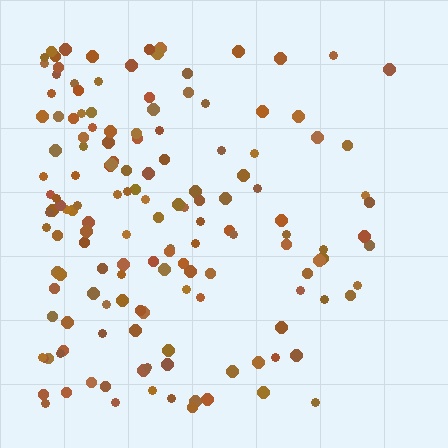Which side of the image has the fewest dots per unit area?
The right.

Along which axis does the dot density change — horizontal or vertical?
Horizontal.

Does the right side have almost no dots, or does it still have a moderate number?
Still a moderate number, just noticeably fewer than the left.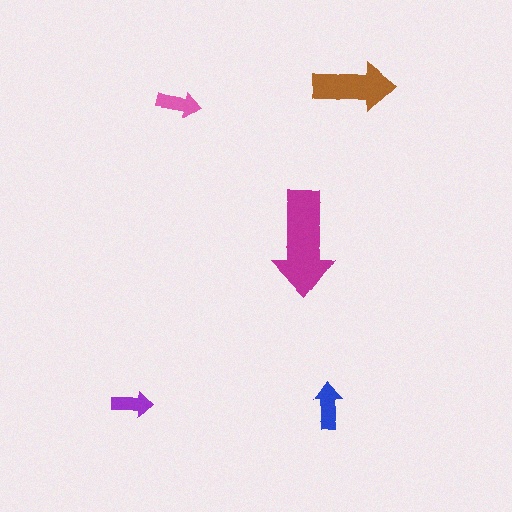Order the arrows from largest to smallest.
the magenta one, the brown one, the blue one, the pink one, the purple one.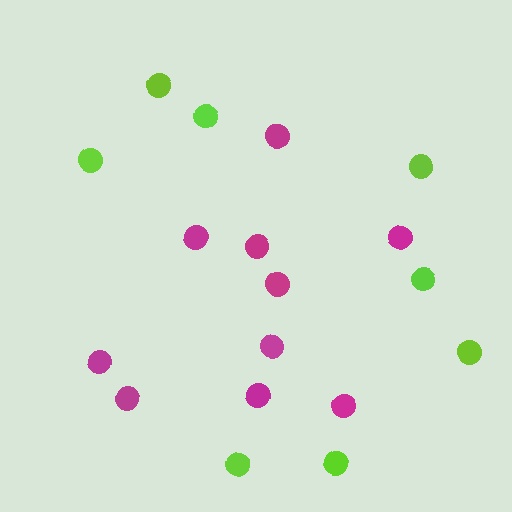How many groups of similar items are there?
There are 2 groups: one group of magenta circles (10) and one group of lime circles (8).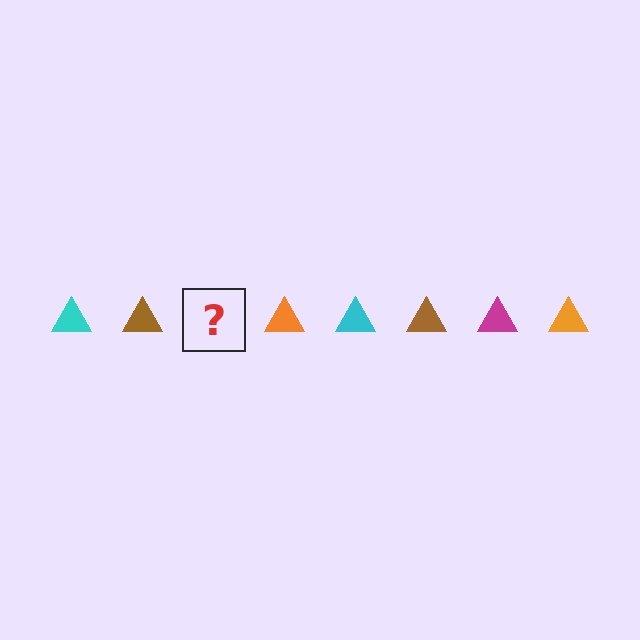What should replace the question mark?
The question mark should be replaced with a magenta triangle.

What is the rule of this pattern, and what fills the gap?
The rule is that the pattern cycles through cyan, brown, magenta, orange triangles. The gap should be filled with a magenta triangle.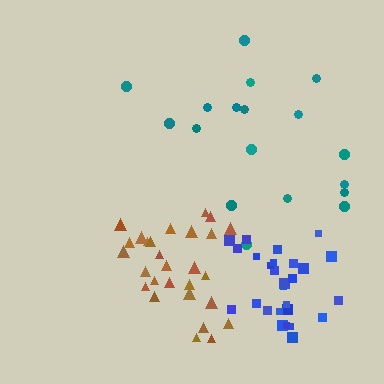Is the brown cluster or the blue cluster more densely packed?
Blue.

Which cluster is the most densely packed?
Blue.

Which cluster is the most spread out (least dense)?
Teal.